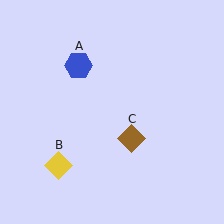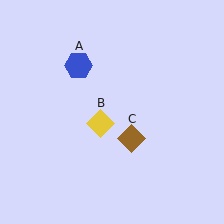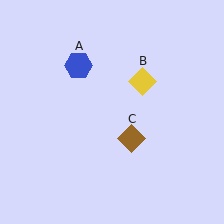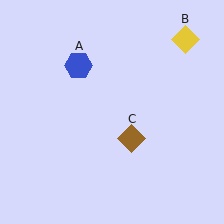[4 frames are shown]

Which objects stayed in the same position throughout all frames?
Blue hexagon (object A) and brown diamond (object C) remained stationary.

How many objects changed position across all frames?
1 object changed position: yellow diamond (object B).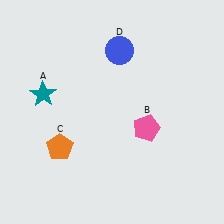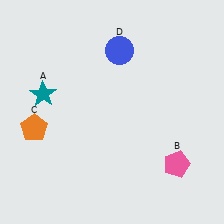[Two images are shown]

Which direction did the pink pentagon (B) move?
The pink pentagon (B) moved down.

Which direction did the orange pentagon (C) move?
The orange pentagon (C) moved left.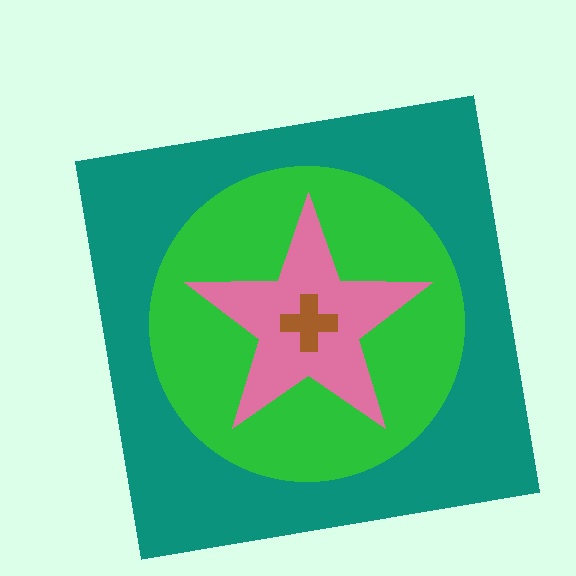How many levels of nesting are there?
4.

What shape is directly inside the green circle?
The pink star.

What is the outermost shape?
The teal square.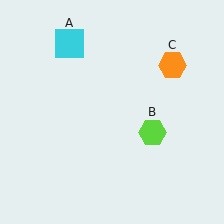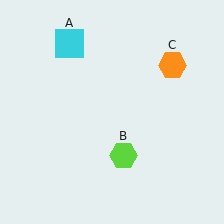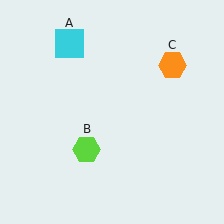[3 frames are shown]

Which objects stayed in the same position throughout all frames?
Cyan square (object A) and orange hexagon (object C) remained stationary.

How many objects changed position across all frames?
1 object changed position: lime hexagon (object B).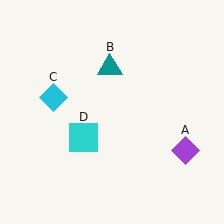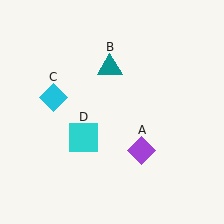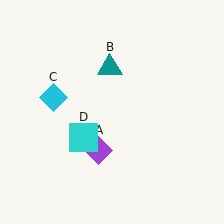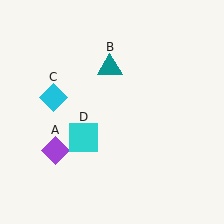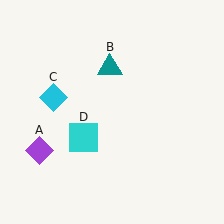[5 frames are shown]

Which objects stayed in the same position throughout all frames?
Teal triangle (object B) and cyan diamond (object C) and cyan square (object D) remained stationary.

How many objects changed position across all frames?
1 object changed position: purple diamond (object A).